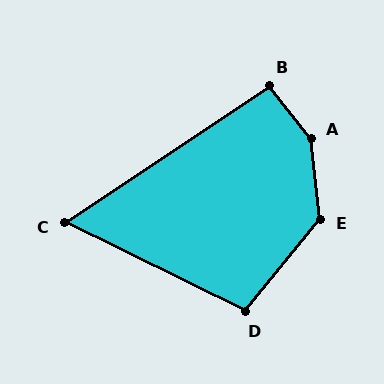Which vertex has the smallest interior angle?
C, at approximately 60 degrees.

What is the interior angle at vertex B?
Approximately 95 degrees (obtuse).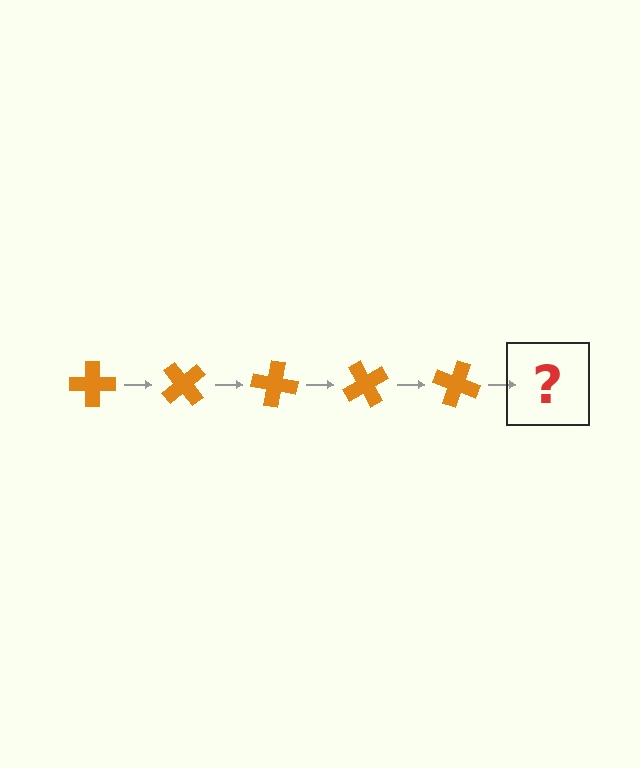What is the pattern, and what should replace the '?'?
The pattern is that the cross rotates 50 degrees each step. The '?' should be an orange cross rotated 250 degrees.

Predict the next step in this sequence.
The next step is an orange cross rotated 250 degrees.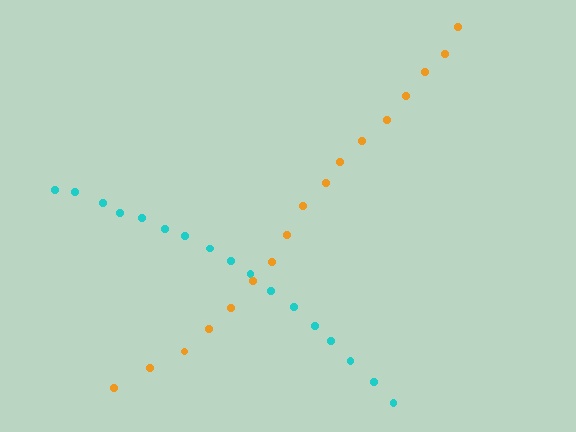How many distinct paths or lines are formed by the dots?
There are 2 distinct paths.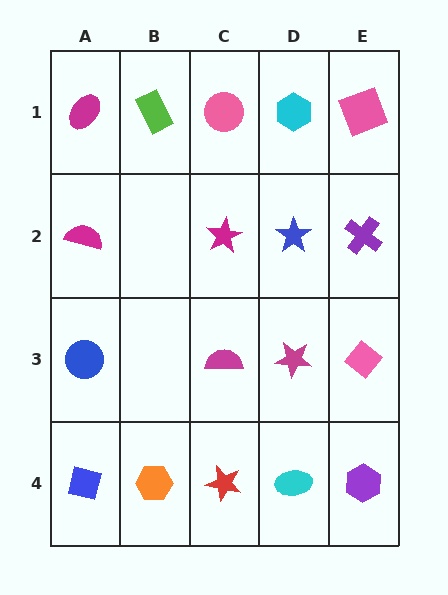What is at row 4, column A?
A blue square.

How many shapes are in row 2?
4 shapes.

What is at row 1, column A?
A magenta ellipse.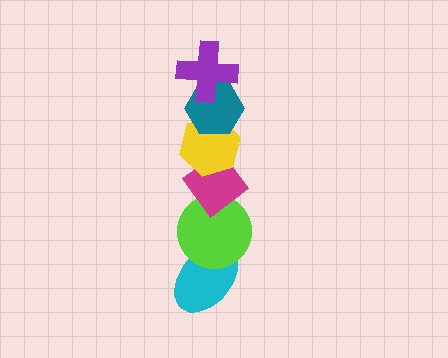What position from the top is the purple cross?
The purple cross is 1st from the top.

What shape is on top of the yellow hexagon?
The teal hexagon is on top of the yellow hexagon.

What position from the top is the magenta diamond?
The magenta diamond is 4th from the top.